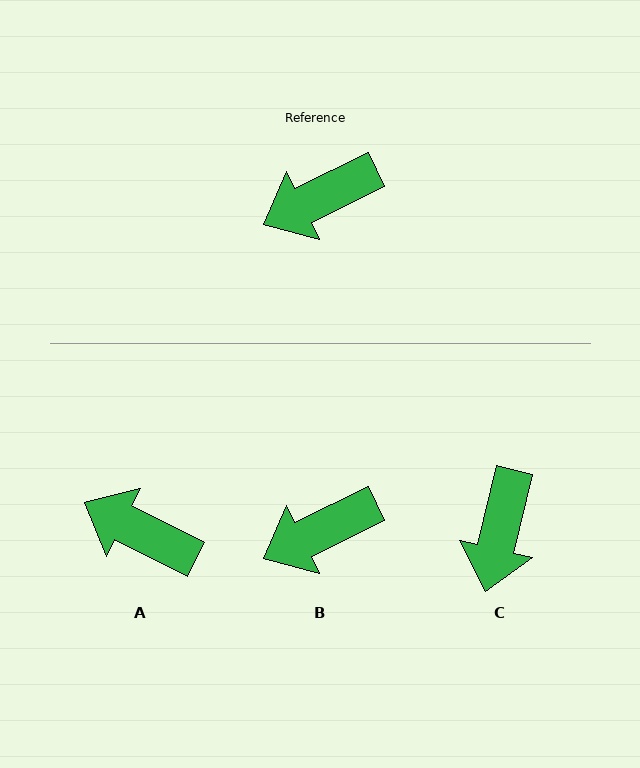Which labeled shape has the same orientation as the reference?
B.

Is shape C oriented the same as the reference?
No, it is off by about 51 degrees.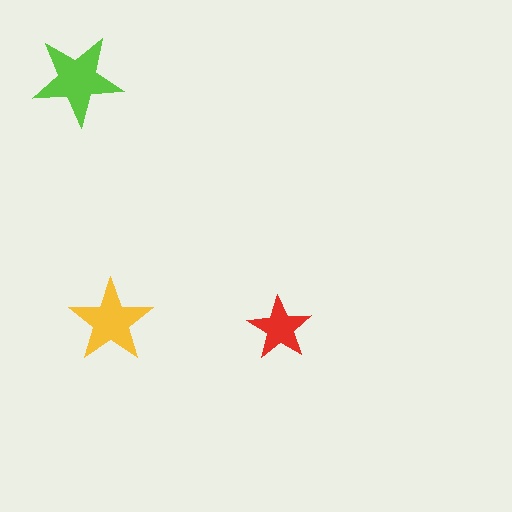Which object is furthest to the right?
The red star is rightmost.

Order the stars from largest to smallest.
the lime one, the yellow one, the red one.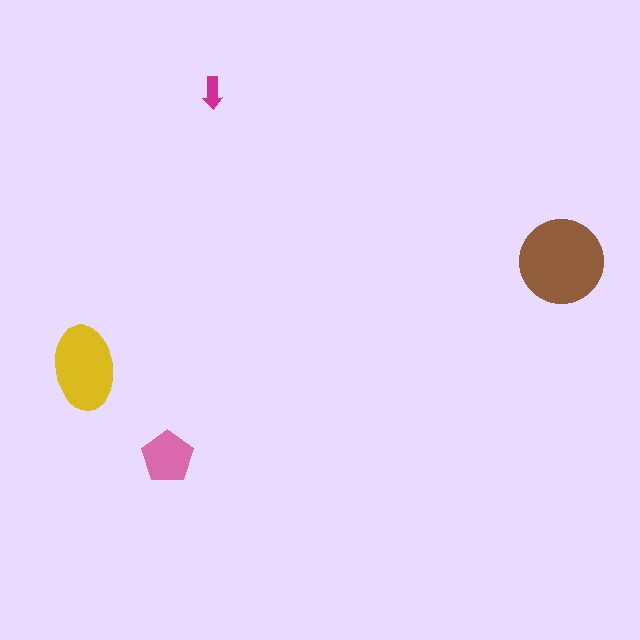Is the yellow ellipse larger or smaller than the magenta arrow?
Larger.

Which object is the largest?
The brown circle.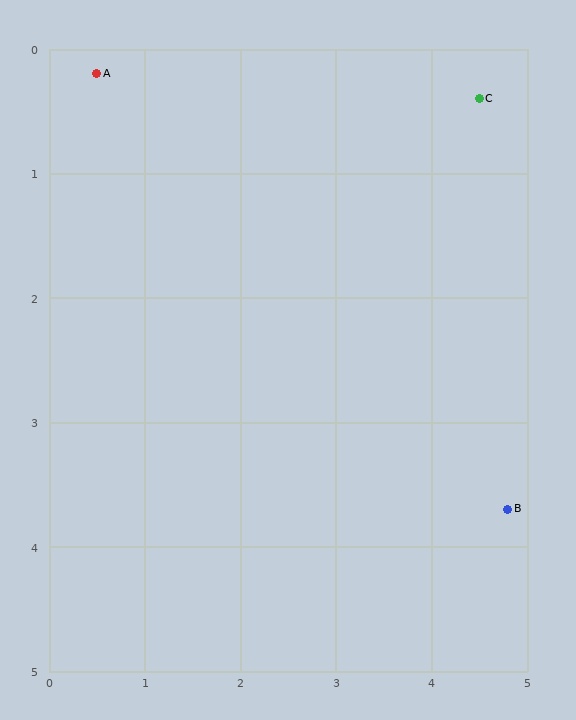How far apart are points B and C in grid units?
Points B and C are about 3.3 grid units apart.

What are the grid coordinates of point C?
Point C is at approximately (4.5, 0.4).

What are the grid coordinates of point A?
Point A is at approximately (0.5, 0.2).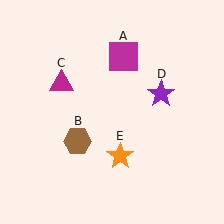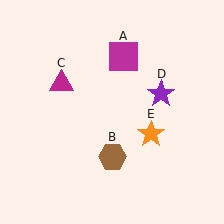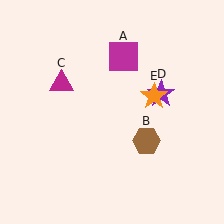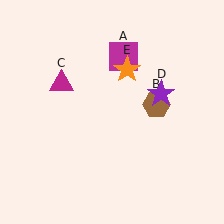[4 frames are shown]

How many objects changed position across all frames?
2 objects changed position: brown hexagon (object B), orange star (object E).